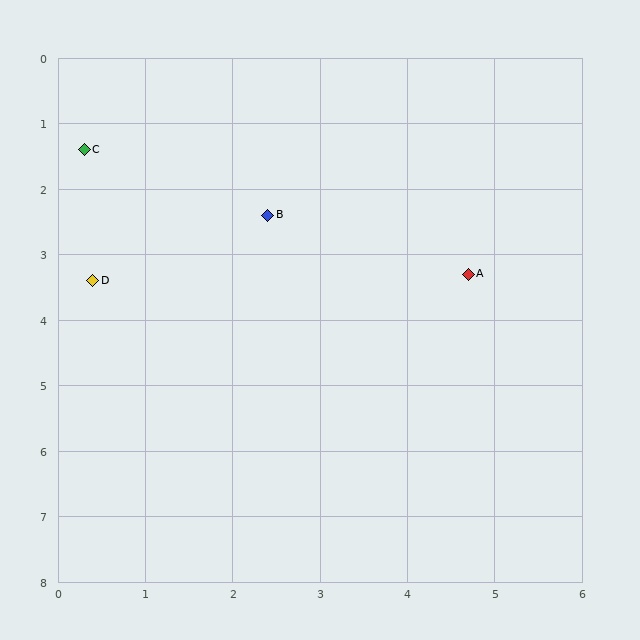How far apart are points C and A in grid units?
Points C and A are about 4.8 grid units apart.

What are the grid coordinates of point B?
Point B is at approximately (2.4, 2.4).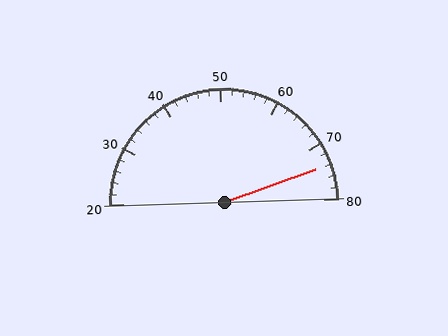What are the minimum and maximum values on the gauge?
The gauge ranges from 20 to 80.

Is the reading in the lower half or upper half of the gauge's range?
The reading is in the upper half of the range (20 to 80).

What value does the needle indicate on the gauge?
The needle indicates approximately 74.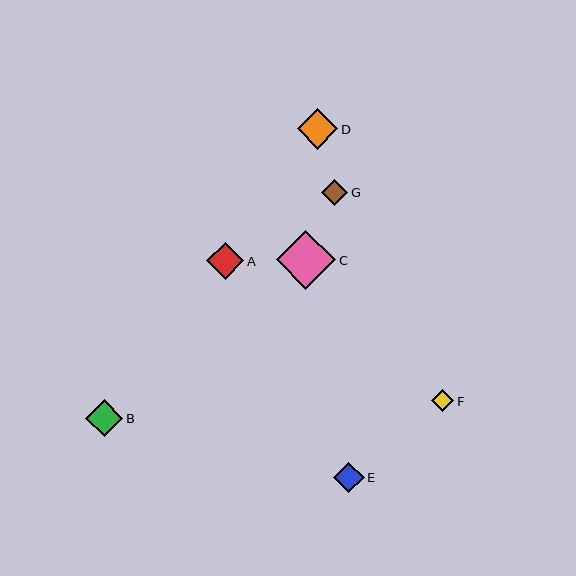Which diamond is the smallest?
Diamond F is the smallest with a size of approximately 23 pixels.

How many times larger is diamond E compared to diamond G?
Diamond E is approximately 1.2 times the size of diamond G.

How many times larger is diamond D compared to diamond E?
Diamond D is approximately 1.3 times the size of diamond E.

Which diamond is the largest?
Diamond C is the largest with a size of approximately 59 pixels.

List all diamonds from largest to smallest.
From largest to smallest: C, D, A, B, E, G, F.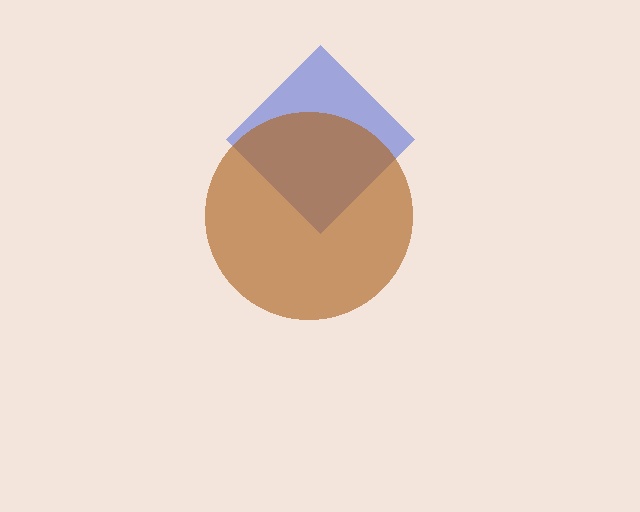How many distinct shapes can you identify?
There are 2 distinct shapes: a blue diamond, a brown circle.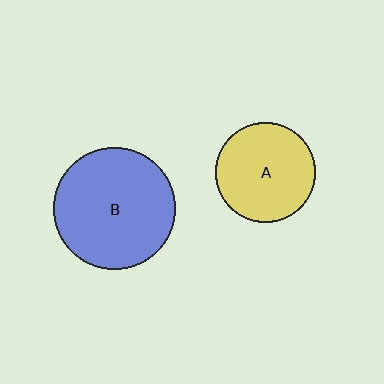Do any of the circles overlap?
No, none of the circles overlap.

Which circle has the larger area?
Circle B (blue).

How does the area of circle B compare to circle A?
Approximately 1.5 times.